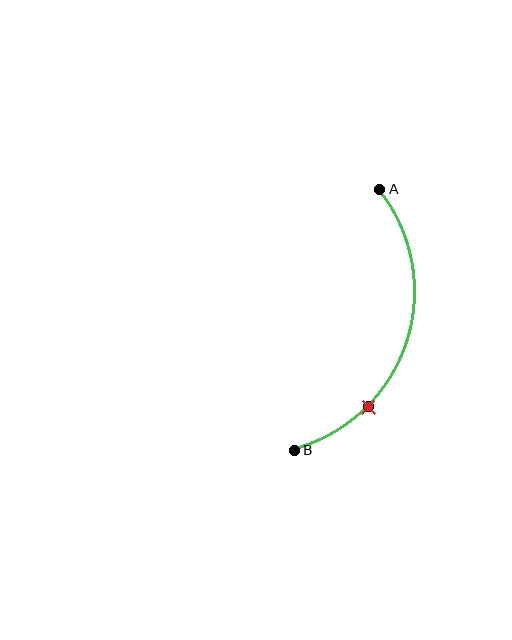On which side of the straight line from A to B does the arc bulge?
The arc bulges to the right of the straight line connecting A and B.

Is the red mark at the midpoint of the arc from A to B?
No. The red mark lies on the arc but is closer to endpoint B. The arc midpoint would be at the point on the curve equidistant along the arc from both A and B.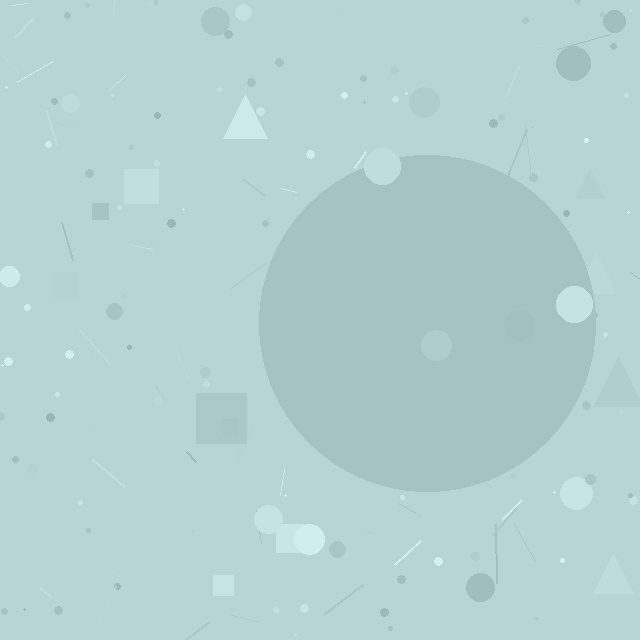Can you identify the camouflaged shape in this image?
The camouflaged shape is a circle.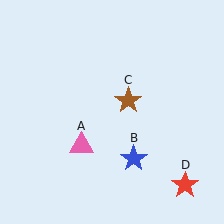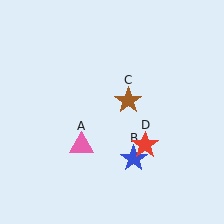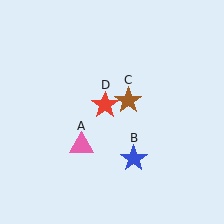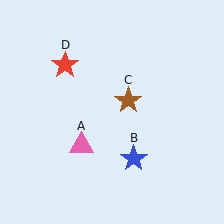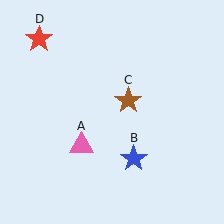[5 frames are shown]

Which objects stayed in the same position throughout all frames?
Pink triangle (object A) and blue star (object B) and brown star (object C) remained stationary.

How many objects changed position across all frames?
1 object changed position: red star (object D).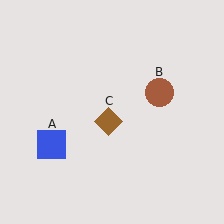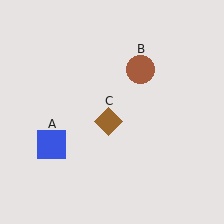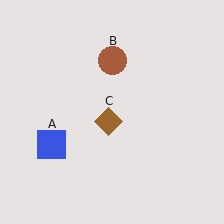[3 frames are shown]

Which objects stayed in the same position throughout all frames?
Blue square (object A) and brown diamond (object C) remained stationary.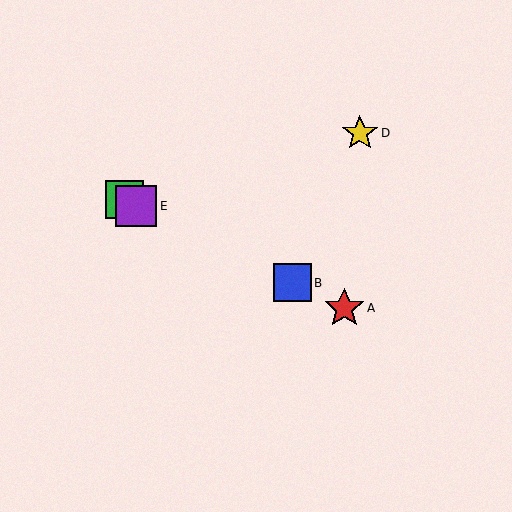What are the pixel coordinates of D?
Object D is at (360, 133).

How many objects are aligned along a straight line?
4 objects (A, B, C, E) are aligned along a straight line.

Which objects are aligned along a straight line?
Objects A, B, C, E are aligned along a straight line.